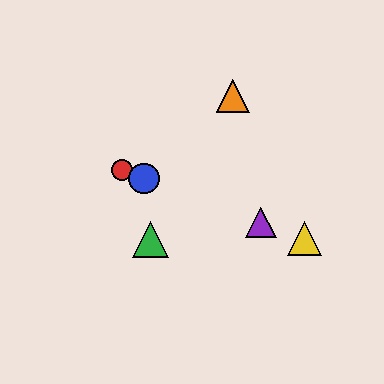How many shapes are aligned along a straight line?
4 shapes (the red circle, the blue circle, the yellow triangle, the purple triangle) are aligned along a straight line.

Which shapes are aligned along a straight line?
The red circle, the blue circle, the yellow triangle, the purple triangle are aligned along a straight line.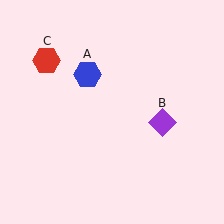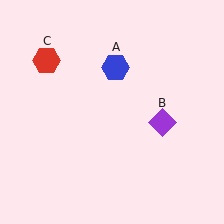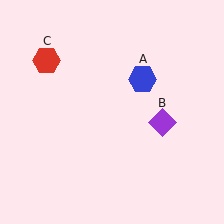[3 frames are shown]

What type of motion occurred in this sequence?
The blue hexagon (object A) rotated clockwise around the center of the scene.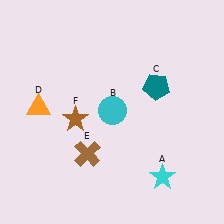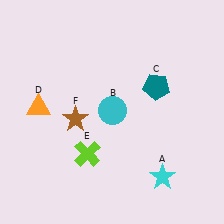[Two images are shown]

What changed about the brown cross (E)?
In Image 1, E is brown. In Image 2, it changed to lime.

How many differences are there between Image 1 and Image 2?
There is 1 difference between the two images.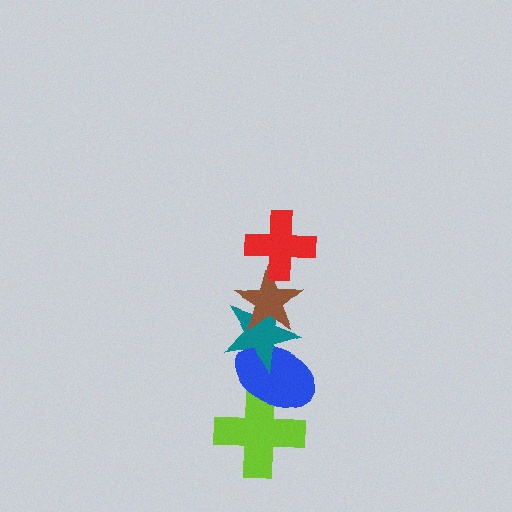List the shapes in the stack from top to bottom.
From top to bottom: the red cross, the brown star, the teal star, the blue ellipse, the lime cross.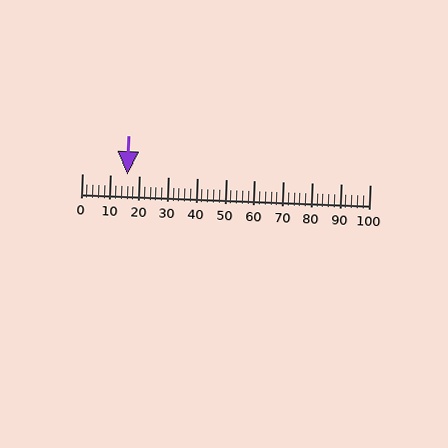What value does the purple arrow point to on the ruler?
The purple arrow points to approximately 16.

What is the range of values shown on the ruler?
The ruler shows values from 0 to 100.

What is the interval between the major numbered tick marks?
The major tick marks are spaced 10 units apart.